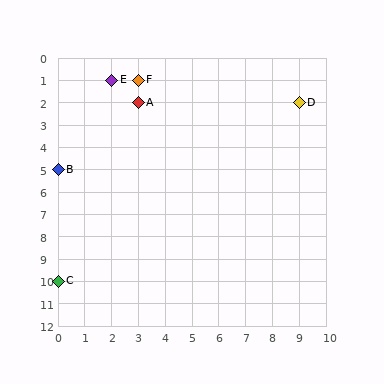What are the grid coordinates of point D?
Point D is at grid coordinates (9, 2).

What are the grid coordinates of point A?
Point A is at grid coordinates (3, 2).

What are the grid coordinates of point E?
Point E is at grid coordinates (2, 1).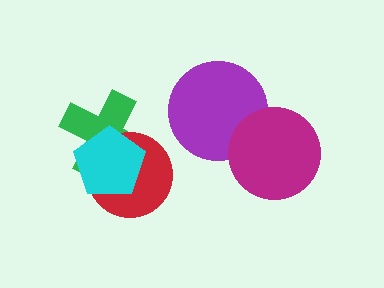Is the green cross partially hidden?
Yes, it is partially covered by another shape.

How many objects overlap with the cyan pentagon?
2 objects overlap with the cyan pentagon.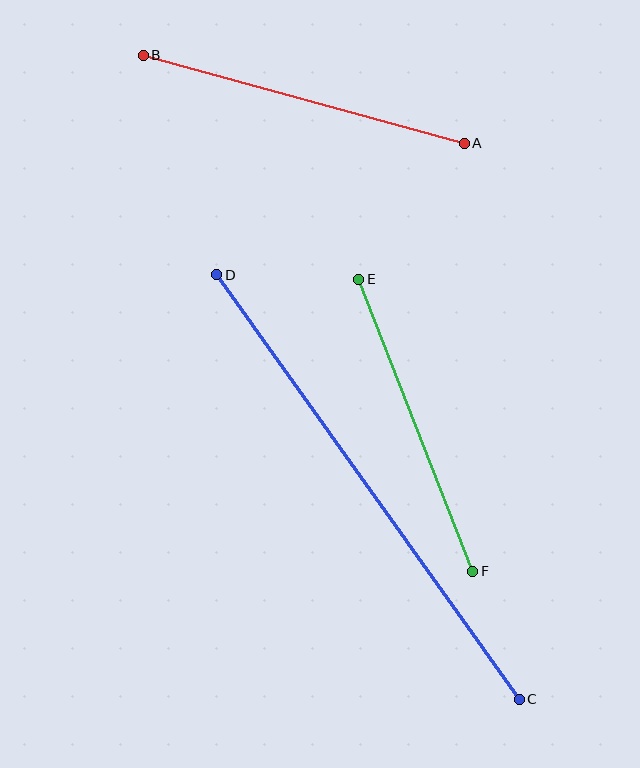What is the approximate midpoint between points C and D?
The midpoint is at approximately (368, 487) pixels.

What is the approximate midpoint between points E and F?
The midpoint is at approximately (416, 425) pixels.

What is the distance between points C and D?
The distance is approximately 521 pixels.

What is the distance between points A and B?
The distance is approximately 333 pixels.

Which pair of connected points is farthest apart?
Points C and D are farthest apart.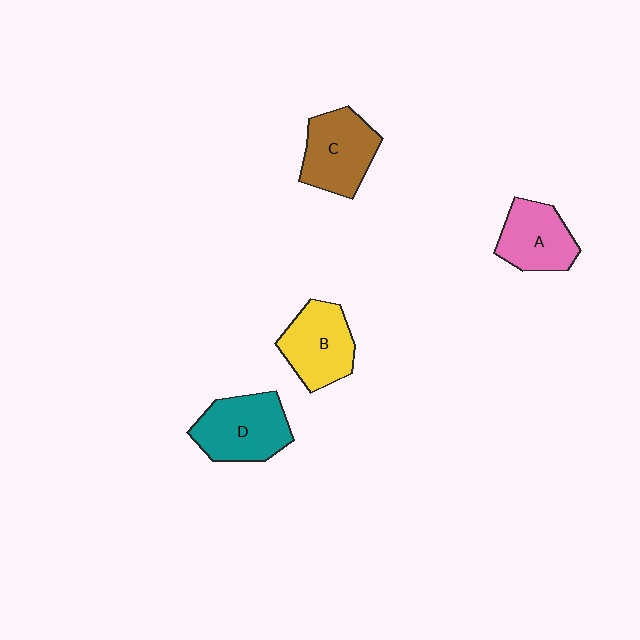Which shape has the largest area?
Shape D (teal).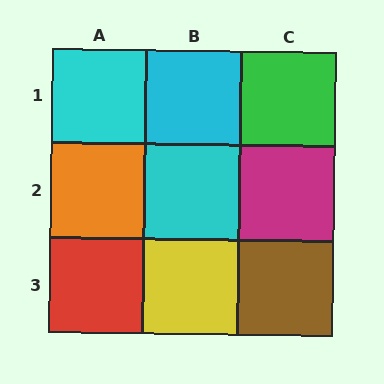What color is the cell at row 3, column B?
Yellow.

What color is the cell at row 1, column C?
Green.